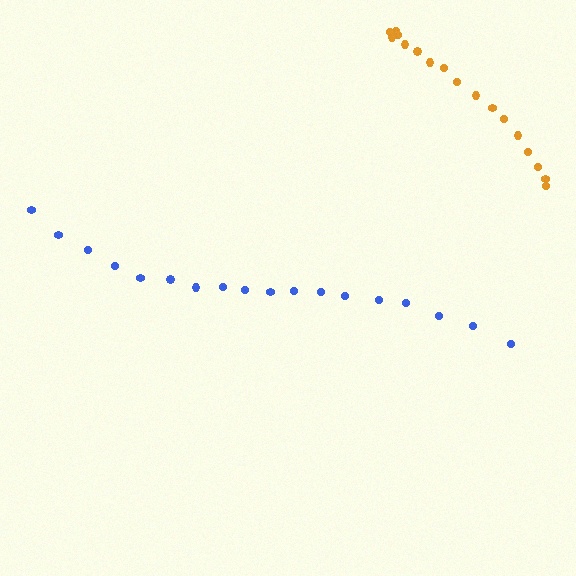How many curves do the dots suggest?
There are 2 distinct paths.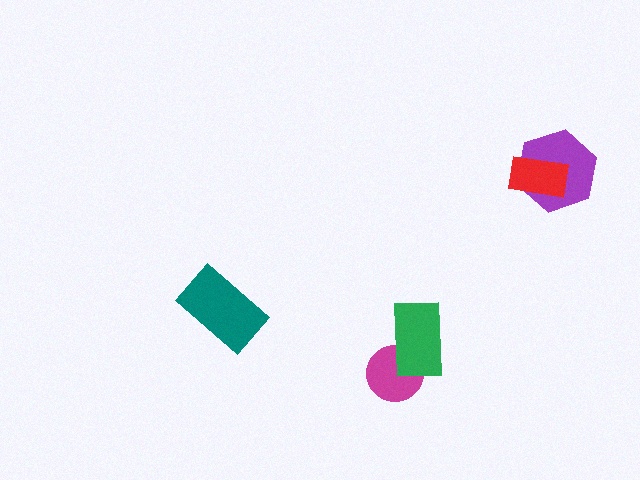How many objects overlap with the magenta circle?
1 object overlaps with the magenta circle.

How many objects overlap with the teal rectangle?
0 objects overlap with the teal rectangle.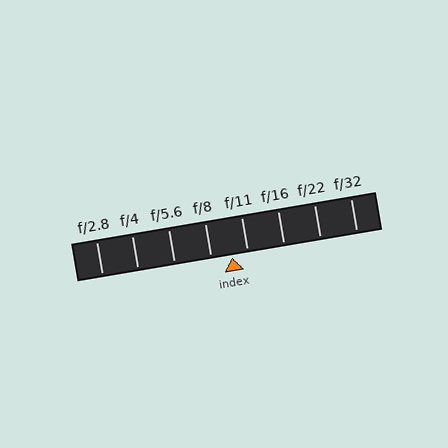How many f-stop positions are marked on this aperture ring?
There are 8 f-stop positions marked.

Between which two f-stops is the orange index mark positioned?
The index mark is between f/8 and f/11.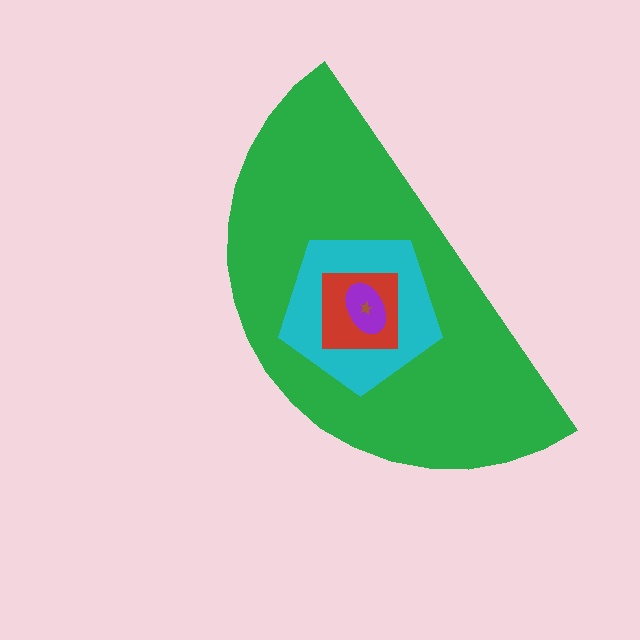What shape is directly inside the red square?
The purple ellipse.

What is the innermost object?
The brown star.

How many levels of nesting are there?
5.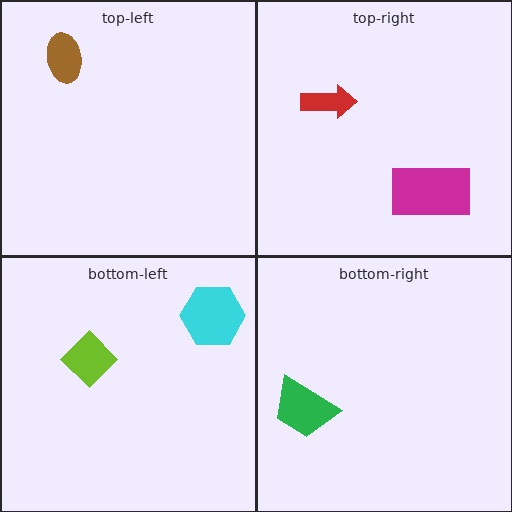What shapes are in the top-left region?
The brown ellipse.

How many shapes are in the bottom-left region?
2.